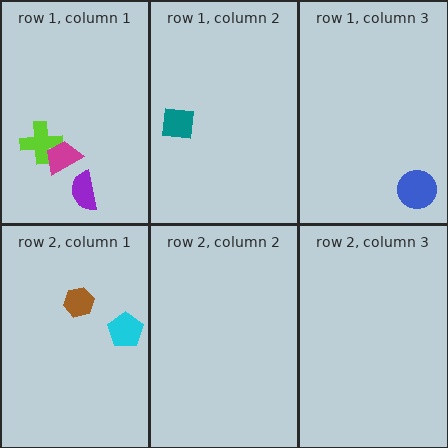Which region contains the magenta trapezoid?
The row 1, column 1 region.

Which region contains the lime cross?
The row 1, column 1 region.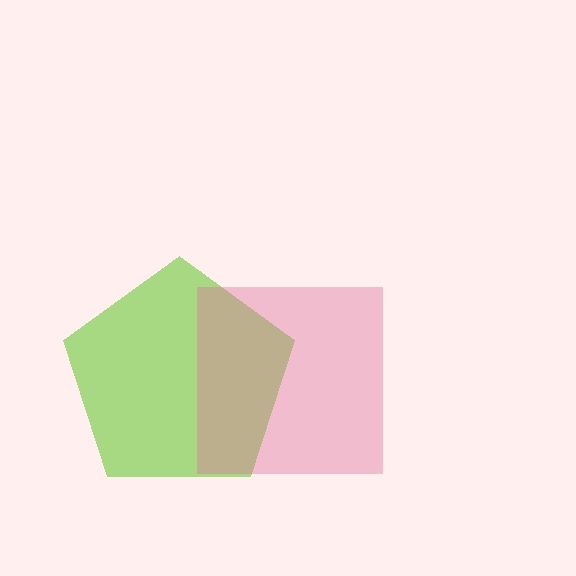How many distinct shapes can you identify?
There are 2 distinct shapes: a lime pentagon, a pink square.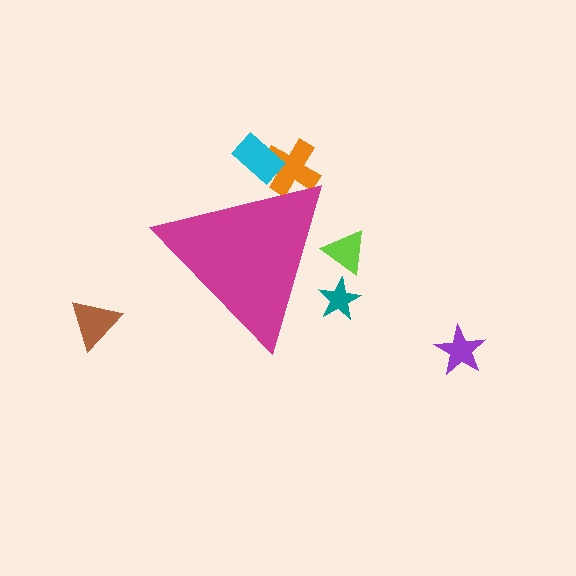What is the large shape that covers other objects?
A magenta triangle.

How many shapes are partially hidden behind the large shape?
4 shapes are partially hidden.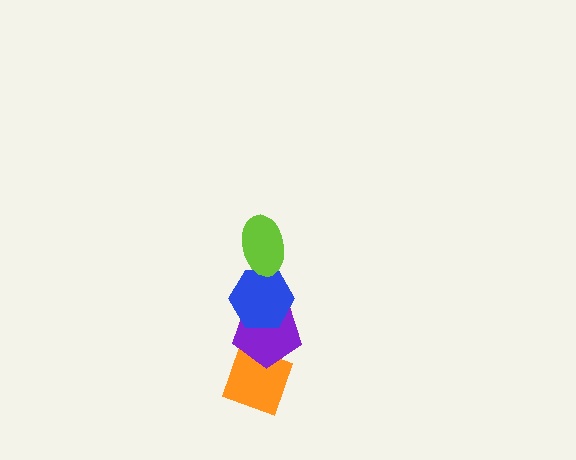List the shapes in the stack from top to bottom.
From top to bottom: the lime ellipse, the blue hexagon, the purple pentagon, the orange diamond.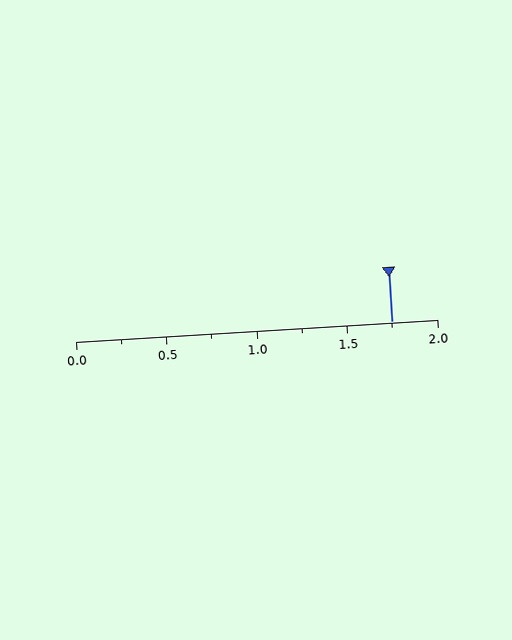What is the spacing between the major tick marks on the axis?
The major ticks are spaced 0.5 apart.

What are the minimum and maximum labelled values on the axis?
The axis runs from 0.0 to 2.0.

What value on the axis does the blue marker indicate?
The marker indicates approximately 1.75.